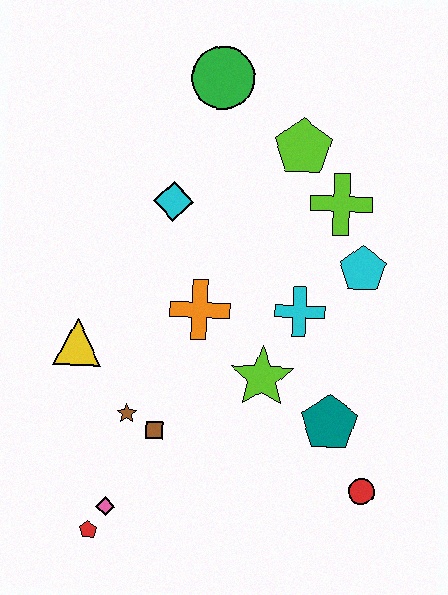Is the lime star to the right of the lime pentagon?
No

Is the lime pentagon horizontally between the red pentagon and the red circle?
Yes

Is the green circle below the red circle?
No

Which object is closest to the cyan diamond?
The orange cross is closest to the cyan diamond.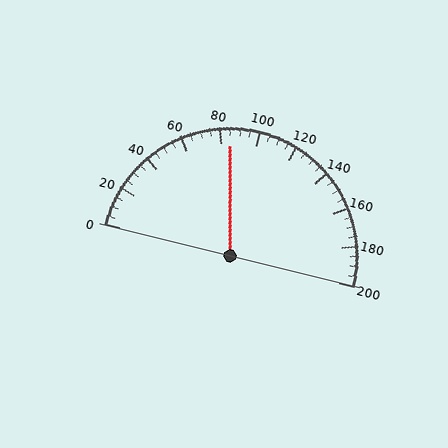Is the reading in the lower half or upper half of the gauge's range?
The reading is in the lower half of the range (0 to 200).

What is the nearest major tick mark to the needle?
The nearest major tick mark is 80.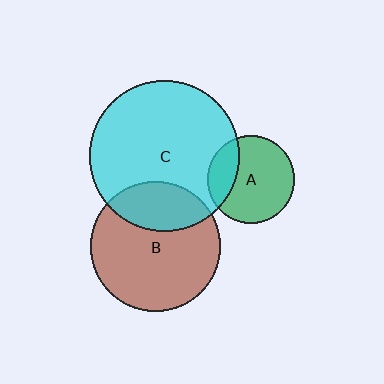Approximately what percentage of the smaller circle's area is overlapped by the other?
Approximately 25%.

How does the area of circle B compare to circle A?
Approximately 2.2 times.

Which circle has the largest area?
Circle C (cyan).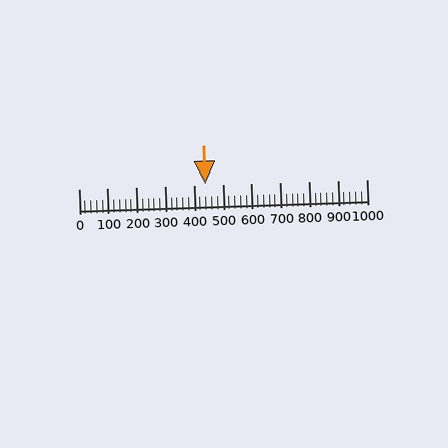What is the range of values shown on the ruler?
The ruler shows values from 0 to 1000.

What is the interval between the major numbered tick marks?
The major tick marks are spaced 100 units apart.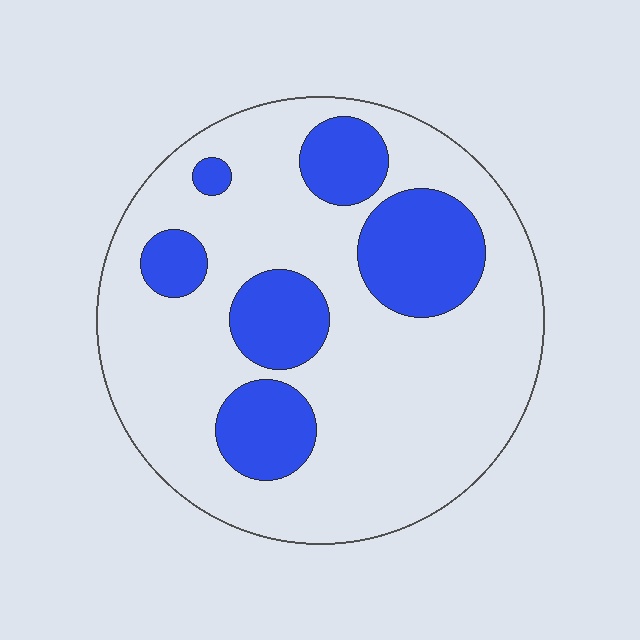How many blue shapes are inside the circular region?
6.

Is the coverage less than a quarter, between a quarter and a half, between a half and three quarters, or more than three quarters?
Between a quarter and a half.